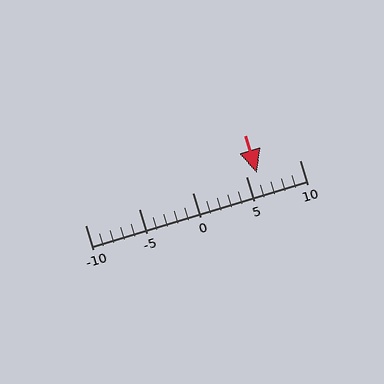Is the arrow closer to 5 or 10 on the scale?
The arrow is closer to 5.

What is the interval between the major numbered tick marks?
The major tick marks are spaced 5 units apart.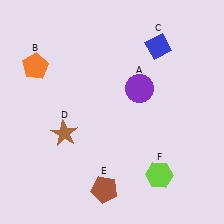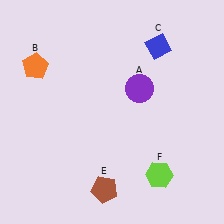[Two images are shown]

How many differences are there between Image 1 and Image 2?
There is 1 difference between the two images.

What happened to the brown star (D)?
The brown star (D) was removed in Image 2. It was in the bottom-left area of Image 1.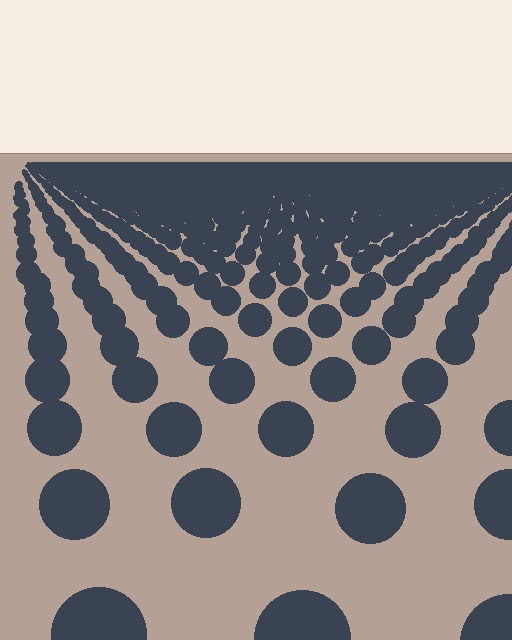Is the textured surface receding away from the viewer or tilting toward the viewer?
The surface is receding away from the viewer. Texture elements get smaller and denser toward the top.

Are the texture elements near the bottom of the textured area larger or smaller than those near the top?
Larger. Near the bottom, elements are closer to the viewer and appear at a bigger on-screen size.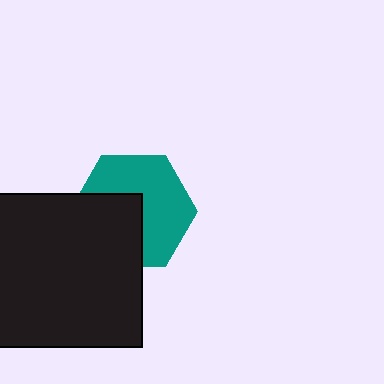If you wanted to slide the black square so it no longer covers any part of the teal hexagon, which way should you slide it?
Slide it toward the lower-left — that is the most direct way to separate the two shapes.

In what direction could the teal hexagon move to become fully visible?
The teal hexagon could move toward the upper-right. That would shift it out from behind the black square entirely.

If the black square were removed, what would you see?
You would see the complete teal hexagon.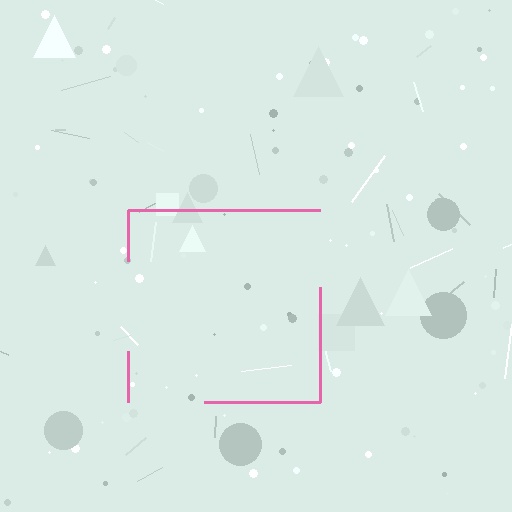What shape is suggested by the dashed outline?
The dashed outline suggests a square.